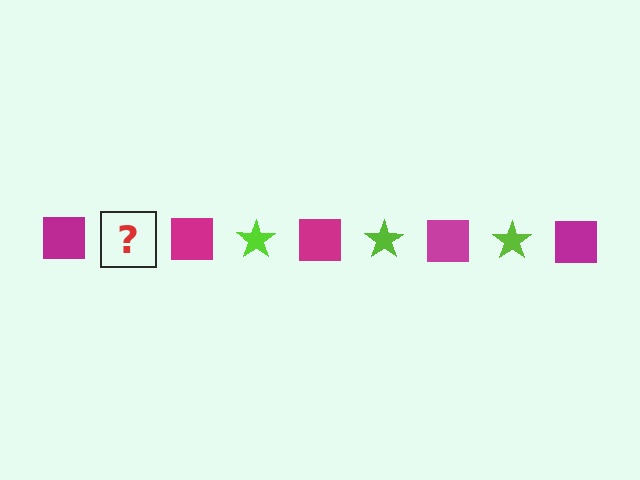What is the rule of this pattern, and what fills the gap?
The rule is that the pattern alternates between magenta square and lime star. The gap should be filled with a lime star.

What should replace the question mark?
The question mark should be replaced with a lime star.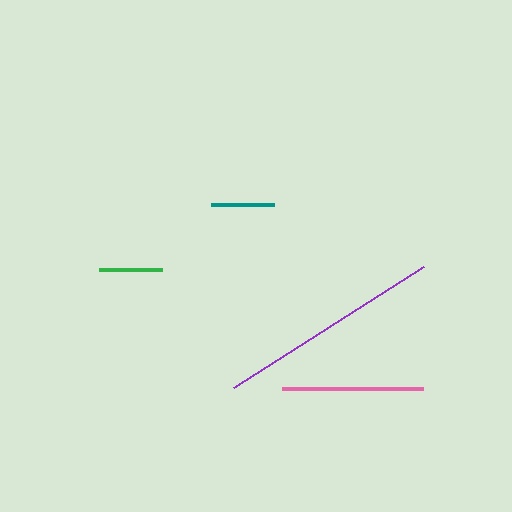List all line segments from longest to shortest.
From longest to shortest: purple, pink, green, teal.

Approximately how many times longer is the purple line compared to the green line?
The purple line is approximately 3.6 times the length of the green line.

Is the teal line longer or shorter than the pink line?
The pink line is longer than the teal line.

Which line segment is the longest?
The purple line is the longest at approximately 226 pixels.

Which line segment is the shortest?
The teal line is the shortest at approximately 62 pixels.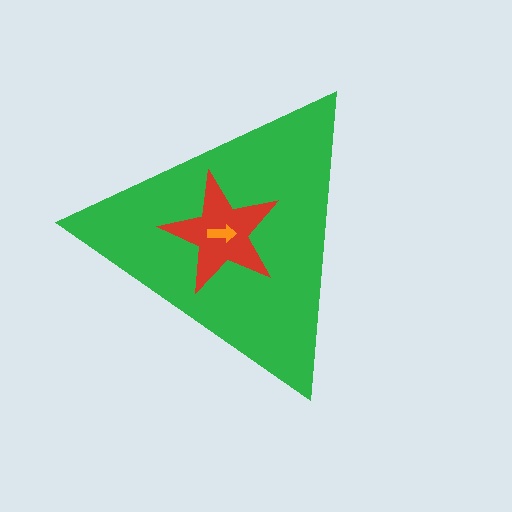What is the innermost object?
The orange arrow.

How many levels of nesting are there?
3.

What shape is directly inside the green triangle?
The red star.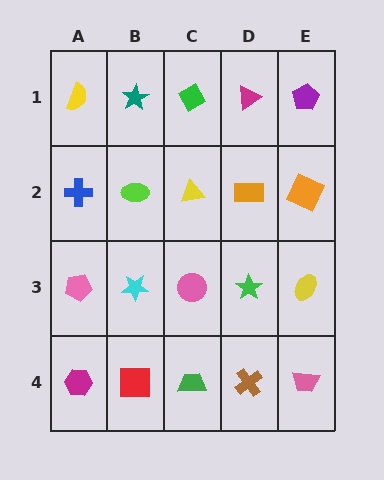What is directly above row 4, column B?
A cyan star.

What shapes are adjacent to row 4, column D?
A green star (row 3, column D), a green trapezoid (row 4, column C), a pink trapezoid (row 4, column E).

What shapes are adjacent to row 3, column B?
A lime ellipse (row 2, column B), a red square (row 4, column B), a pink pentagon (row 3, column A), a pink circle (row 3, column C).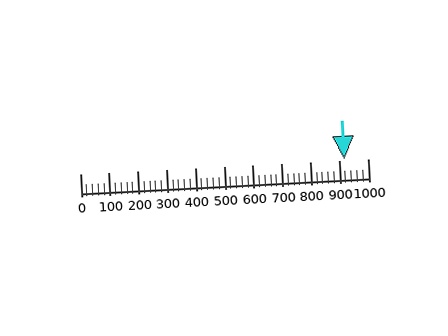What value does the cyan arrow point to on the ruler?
The cyan arrow points to approximately 920.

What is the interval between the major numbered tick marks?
The major tick marks are spaced 100 units apart.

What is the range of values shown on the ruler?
The ruler shows values from 0 to 1000.